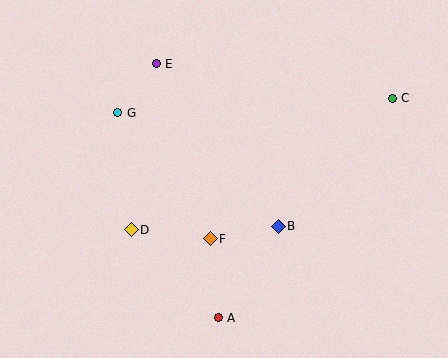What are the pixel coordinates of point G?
Point G is at (118, 113).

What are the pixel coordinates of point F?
Point F is at (210, 239).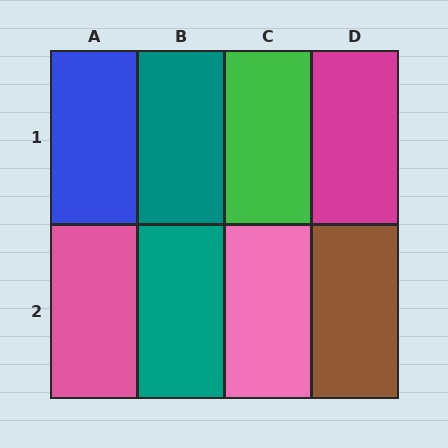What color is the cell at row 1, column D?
Magenta.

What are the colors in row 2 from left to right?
Pink, teal, pink, brown.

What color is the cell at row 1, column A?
Blue.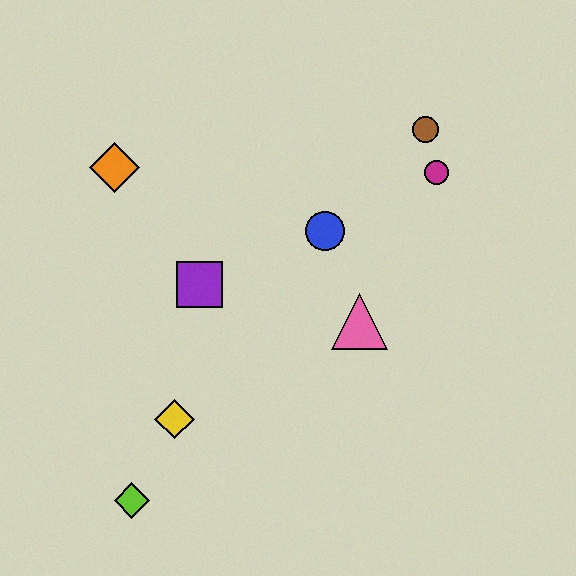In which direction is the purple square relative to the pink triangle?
The purple square is to the left of the pink triangle.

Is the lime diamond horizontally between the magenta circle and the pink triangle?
No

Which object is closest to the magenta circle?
The brown circle is closest to the magenta circle.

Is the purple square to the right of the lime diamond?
Yes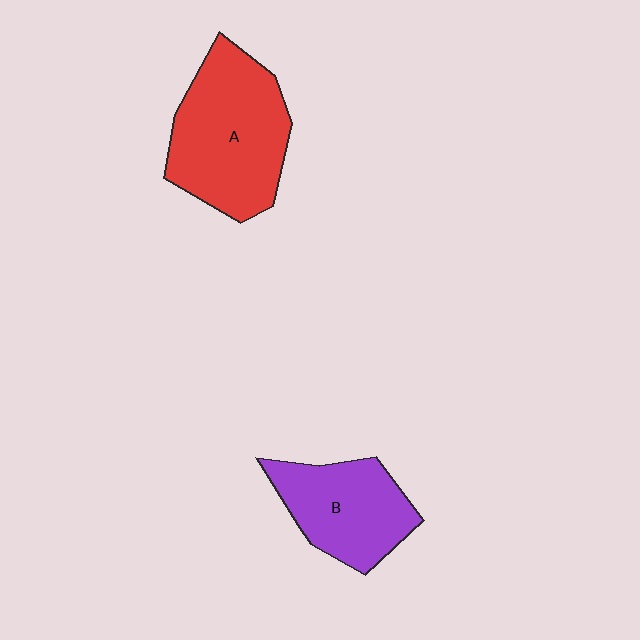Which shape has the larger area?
Shape A (red).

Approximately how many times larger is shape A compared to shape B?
Approximately 1.4 times.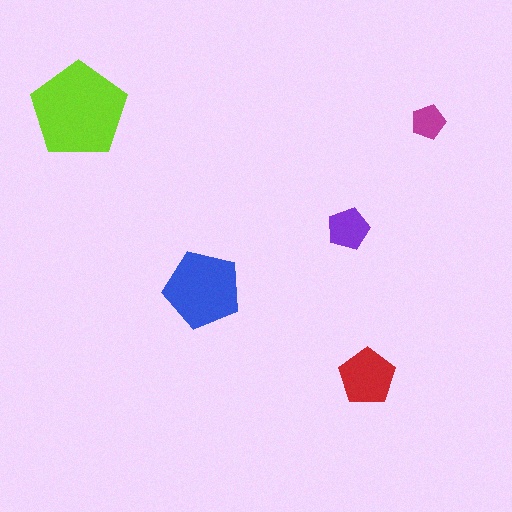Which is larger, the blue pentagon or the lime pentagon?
The lime one.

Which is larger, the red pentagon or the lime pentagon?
The lime one.